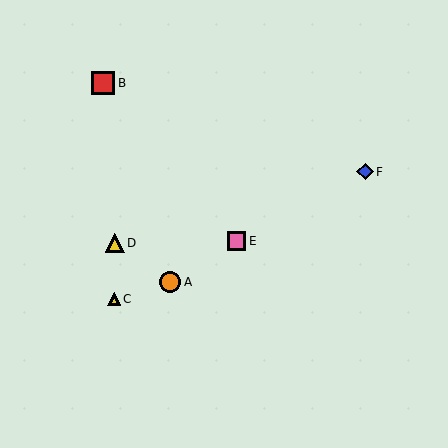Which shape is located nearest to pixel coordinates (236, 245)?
The pink square (labeled E) at (236, 241) is nearest to that location.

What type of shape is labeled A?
Shape A is an orange circle.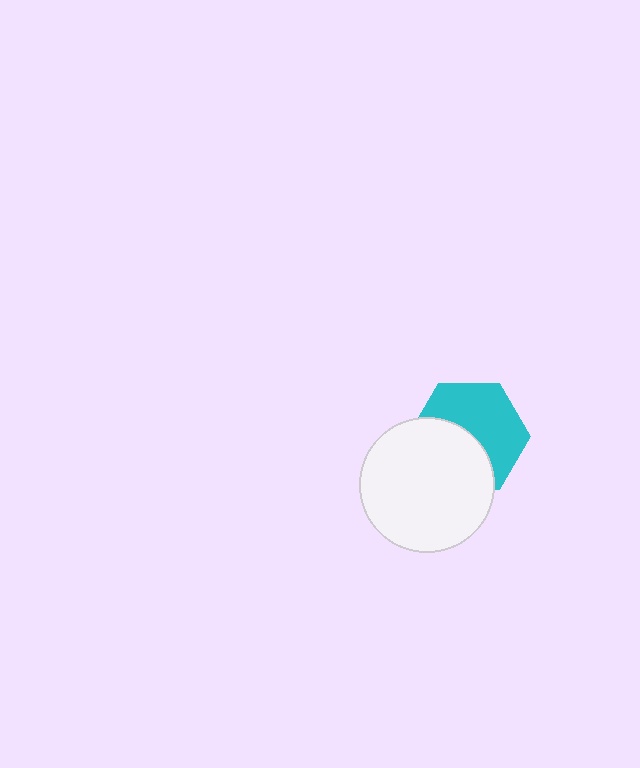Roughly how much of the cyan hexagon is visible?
About half of it is visible (roughly 55%).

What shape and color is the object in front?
The object in front is a white circle.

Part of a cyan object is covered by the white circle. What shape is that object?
It is a hexagon.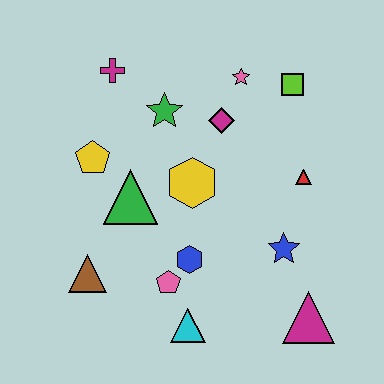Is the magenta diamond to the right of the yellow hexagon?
Yes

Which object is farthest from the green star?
The magenta triangle is farthest from the green star.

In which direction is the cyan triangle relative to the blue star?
The cyan triangle is to the left of the blue star.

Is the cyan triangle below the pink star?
Yes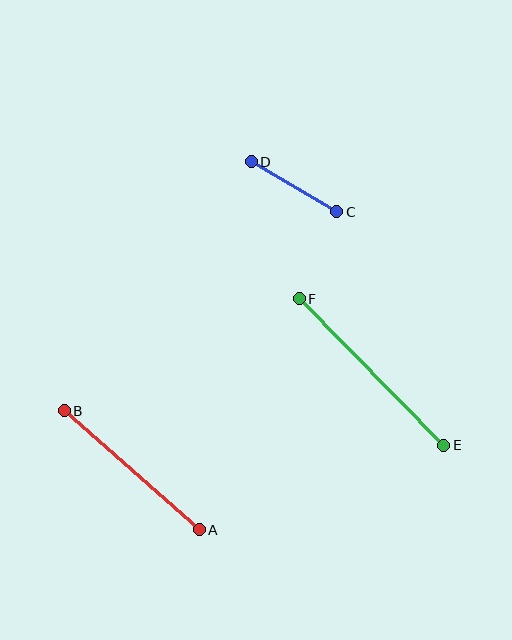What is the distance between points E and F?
The distance is approximately 206 pixels.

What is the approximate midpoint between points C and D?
The midpoint is at approximately (294, 187) pixels.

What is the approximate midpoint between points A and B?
The midpoint is at approximately (132, 470) pixels.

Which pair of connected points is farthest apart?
Points E and F are farthest apart.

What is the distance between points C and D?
The distance is approximately 99 pixels.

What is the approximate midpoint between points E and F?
The midpoint is at approximately (371, 372) pixels.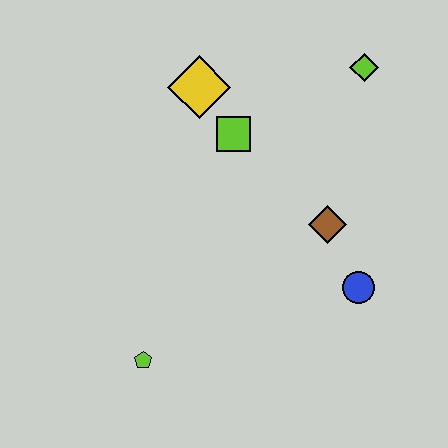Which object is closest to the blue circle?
The brown diamond is closest to the blue circle.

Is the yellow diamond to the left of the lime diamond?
Yes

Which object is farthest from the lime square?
The lime pentagon is farthest from the lime square.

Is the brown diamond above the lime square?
No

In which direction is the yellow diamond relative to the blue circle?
The yellow diamond is above the blue circle.